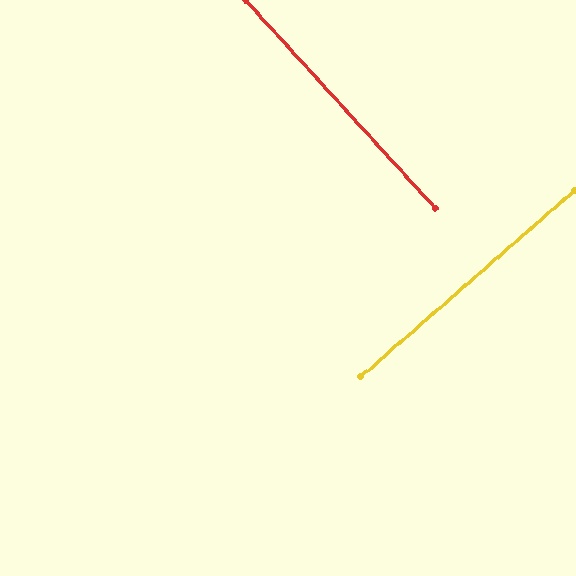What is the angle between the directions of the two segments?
Approximately 89 degrees.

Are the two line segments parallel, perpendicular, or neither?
Perpendicular — they meet at approximately 89°.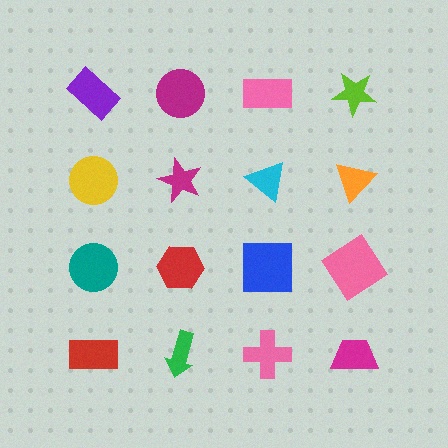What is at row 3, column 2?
A red hexagon.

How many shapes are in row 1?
4 shapes.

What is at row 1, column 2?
A magenta circle.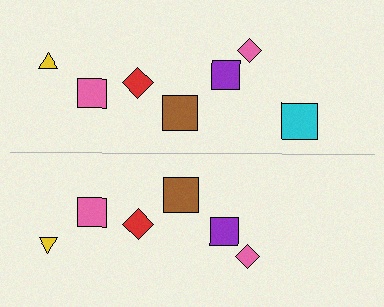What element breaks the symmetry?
A cyan square is missing from the bottom side.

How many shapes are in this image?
There are 13 shapes in this image.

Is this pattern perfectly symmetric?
No, the pattern is not perfectly symmetric. A cyan square is missing from the bottom side.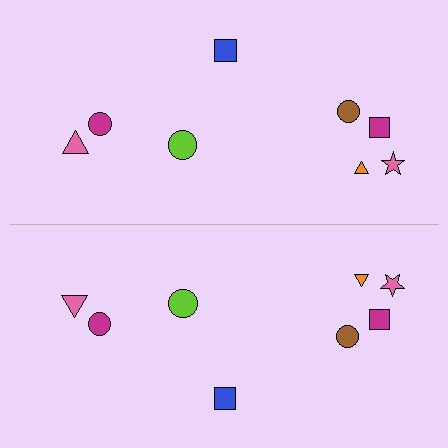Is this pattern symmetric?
Yes, this pattern has bilateral (reflection) symmetry.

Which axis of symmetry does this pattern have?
The pattern has a horizontal axis of symmetry running through the center of the image.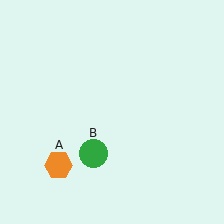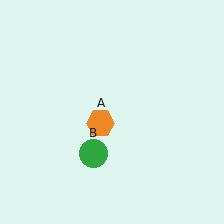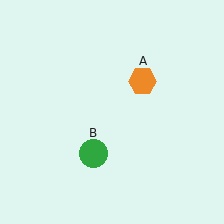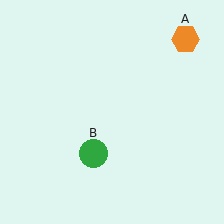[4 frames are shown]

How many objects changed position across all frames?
1 object changed position: orange hexagon (object A).